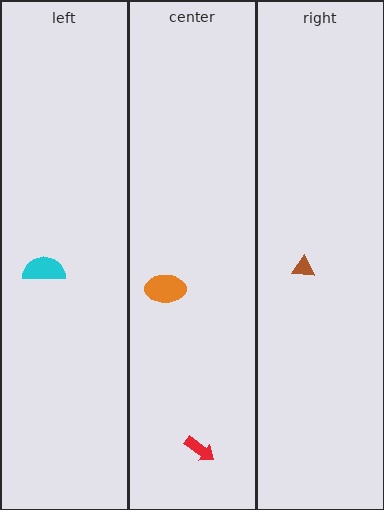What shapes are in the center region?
The orange ellipse, the red arrow.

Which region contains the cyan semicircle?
The left region.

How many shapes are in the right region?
1.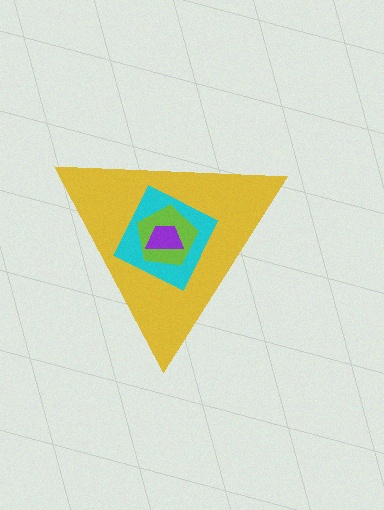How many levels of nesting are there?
4.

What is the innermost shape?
The purple trapezoid.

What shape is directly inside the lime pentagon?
The purple trapezoid.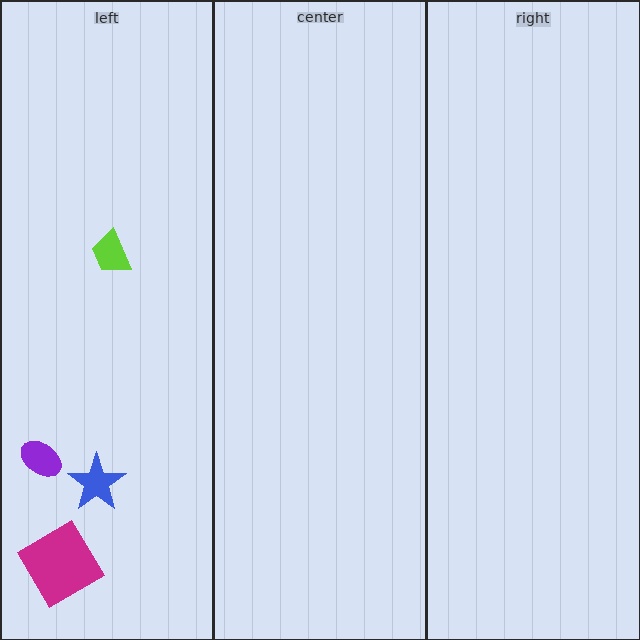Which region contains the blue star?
The left region.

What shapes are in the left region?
The magenta diamond, the lime trapezoid, the purple ellipse, the blue star.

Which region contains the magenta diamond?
The left region.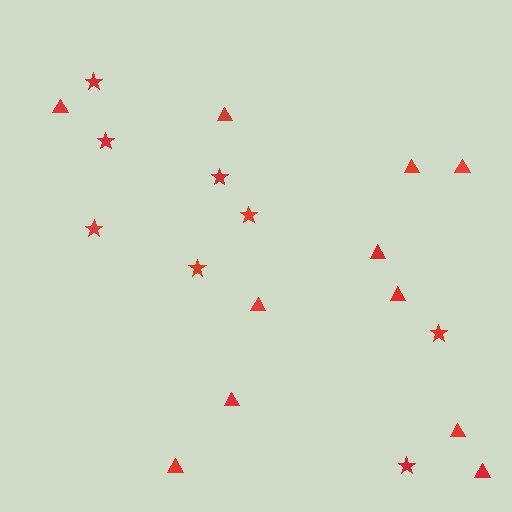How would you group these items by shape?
There are 2 groups: one group of triangles (11) and one group of stars (8).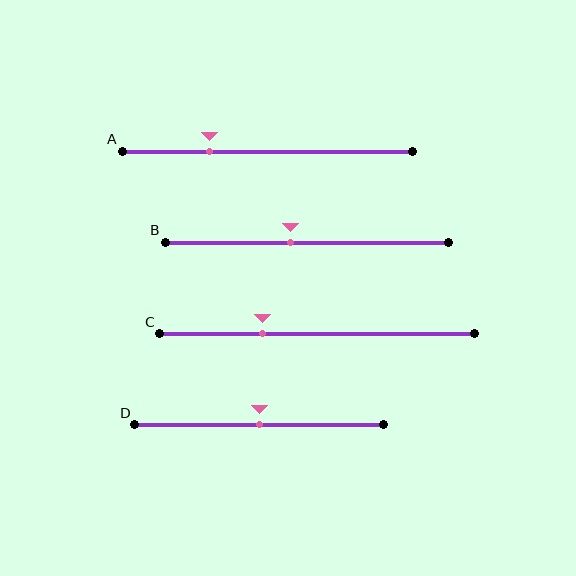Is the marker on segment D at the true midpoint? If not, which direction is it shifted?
Yes, the marker on segment D is at the true midpoint.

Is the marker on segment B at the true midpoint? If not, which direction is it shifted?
No, the marker on segment B is shifted to the left by about 6% of the segment length.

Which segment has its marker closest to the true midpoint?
Segment D has its marker closest to the true midpoint.